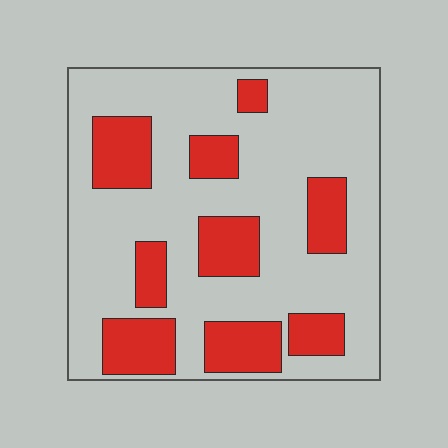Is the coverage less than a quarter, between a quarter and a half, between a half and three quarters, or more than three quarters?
Between a quarter and a half.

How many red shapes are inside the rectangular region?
9.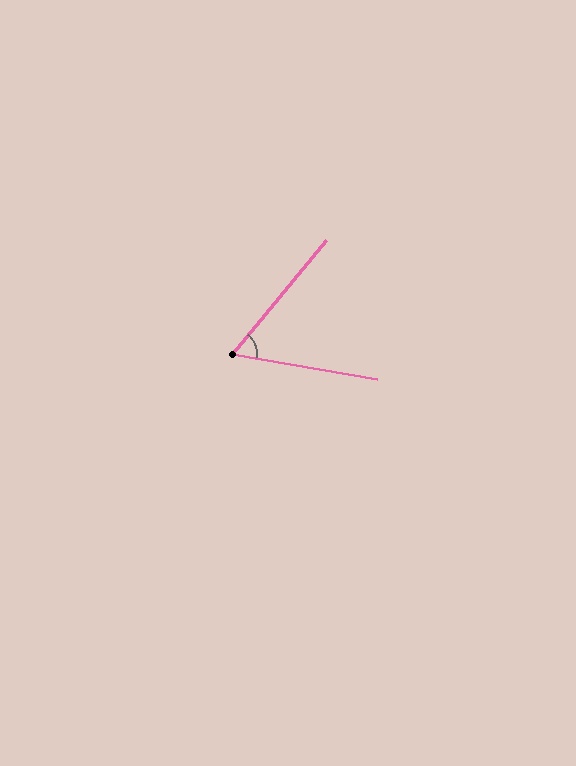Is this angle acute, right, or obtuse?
It is acute.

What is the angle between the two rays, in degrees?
Approximately 60 degrees.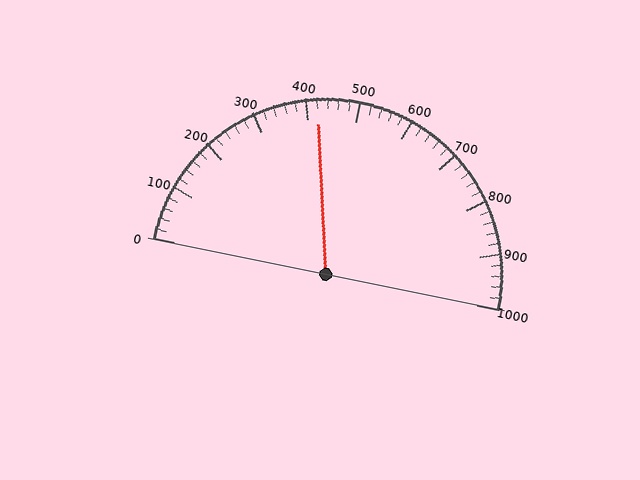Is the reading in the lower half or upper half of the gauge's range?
The reading is in the lower half of the range (0 to 1000).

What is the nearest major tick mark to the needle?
The nearest major tick mark is 400.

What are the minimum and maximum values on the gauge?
The gauge ranges from 0 to 1000.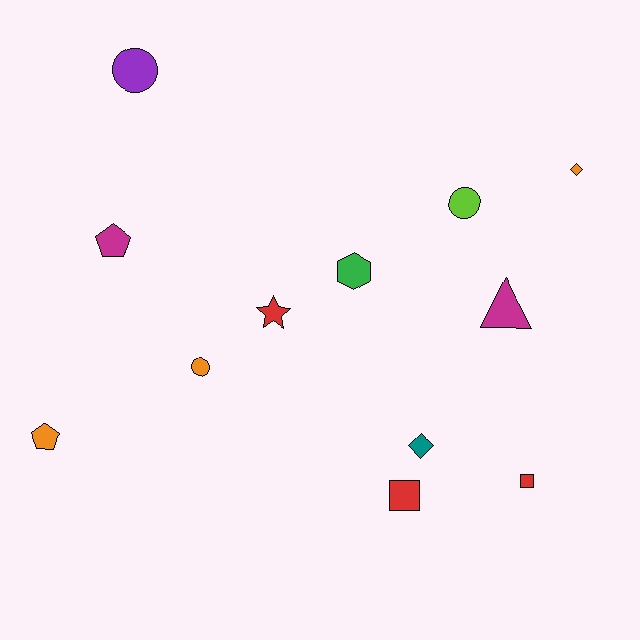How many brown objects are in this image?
There are no brown objects.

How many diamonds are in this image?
There are 2 diamonds.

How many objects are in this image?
There are 12 objects.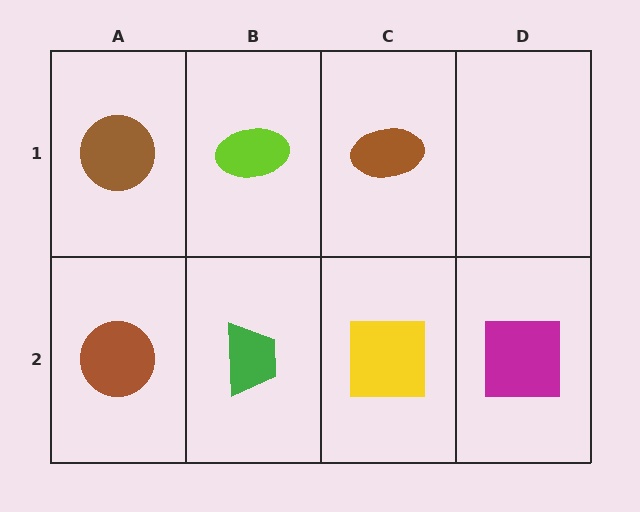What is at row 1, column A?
A brown circle.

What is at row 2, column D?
A magenta square.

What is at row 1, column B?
A lime ellipse.